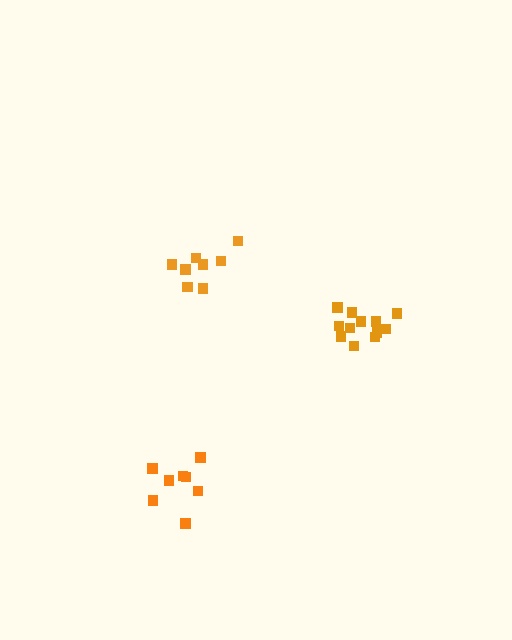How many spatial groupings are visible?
There are 3 spatial groupings.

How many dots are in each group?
Group 1: 8 dots, Group 2: 8 dots, Group 3: 12 dots (28 total).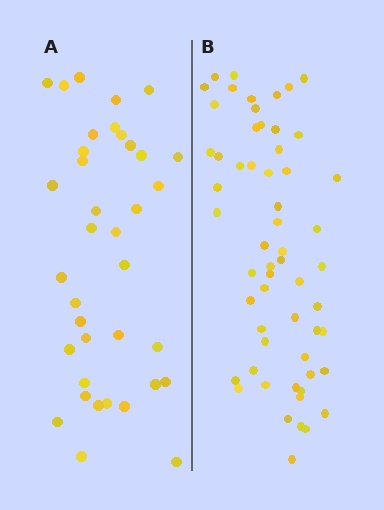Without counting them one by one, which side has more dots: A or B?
Region B (the right region) has more dots.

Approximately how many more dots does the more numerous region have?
Region B has approximately 20 more dots than region A.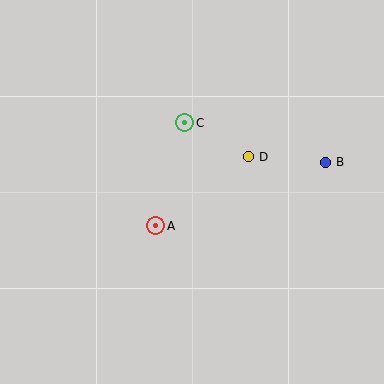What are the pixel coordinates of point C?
Point C is at (185, 123).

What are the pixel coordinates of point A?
Point A is at (156, 226).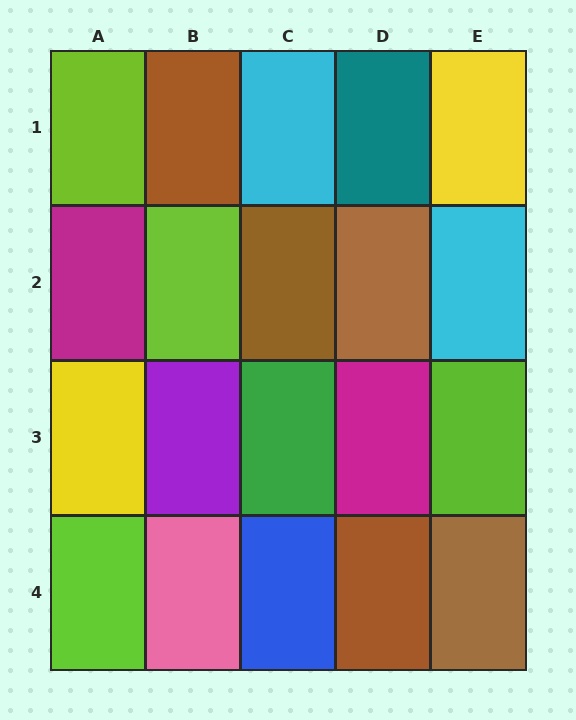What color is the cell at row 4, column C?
Blue.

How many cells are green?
1 cell is green.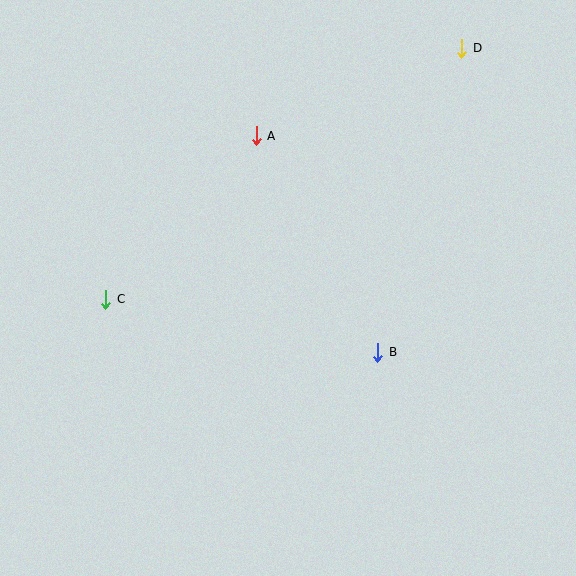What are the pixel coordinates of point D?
Point D is at (462, 48).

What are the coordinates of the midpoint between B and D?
The midpoint between B and D is at (420, 200).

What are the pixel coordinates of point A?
Point A is at (256, 136).